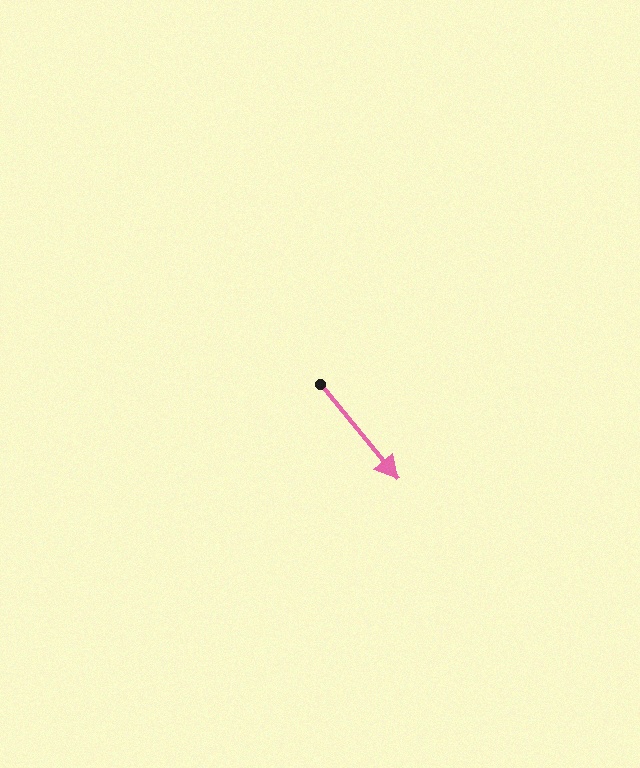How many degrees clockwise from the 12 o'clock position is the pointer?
Approximately 141 degrees.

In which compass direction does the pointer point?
Southeast.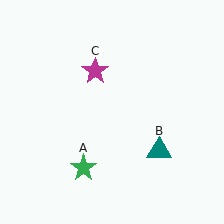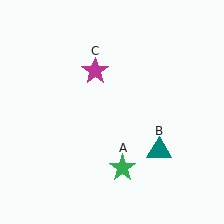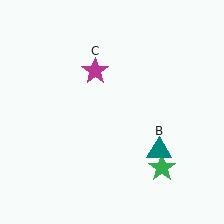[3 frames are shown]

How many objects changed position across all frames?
1 object changed position: green star (object A).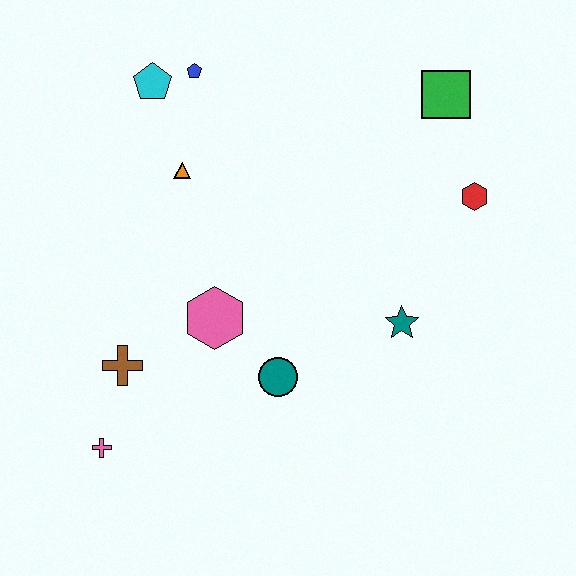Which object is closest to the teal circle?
The pink hexagon is closest to the teal circle.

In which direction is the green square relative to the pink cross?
The green square is above the pink cross.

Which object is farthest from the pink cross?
The green square is farthest from the pink cross.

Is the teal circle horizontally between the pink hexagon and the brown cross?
No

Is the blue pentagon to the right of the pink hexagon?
No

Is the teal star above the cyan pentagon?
No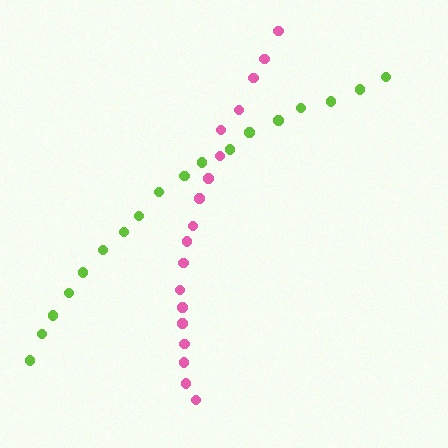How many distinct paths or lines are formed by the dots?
There are 2 distinct paths.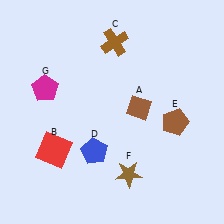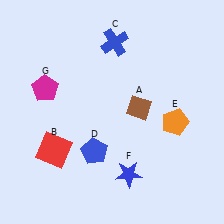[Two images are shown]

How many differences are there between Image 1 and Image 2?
There are 3 differences between the two images.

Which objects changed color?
C changed from brown to blue. E changed from brown to orange. F changed from brown to blue.